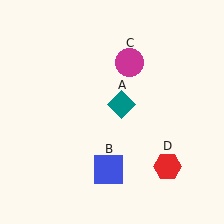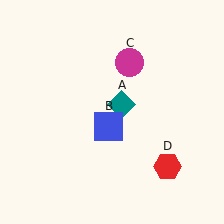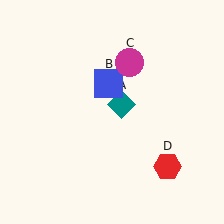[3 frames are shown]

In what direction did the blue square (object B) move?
The blue square (object B) moved up.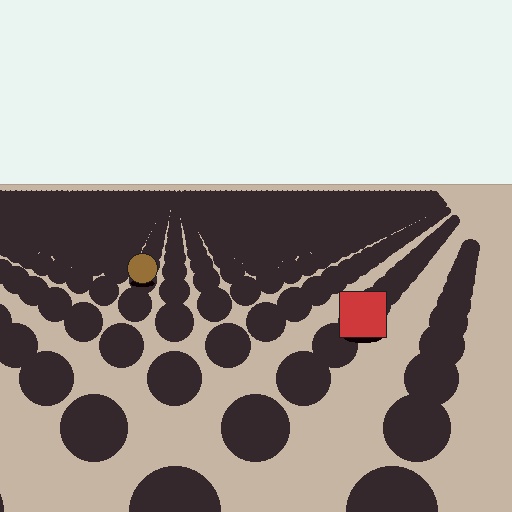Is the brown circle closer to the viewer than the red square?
No. The red square is closer — you can tell from the texture gradient: the ground texture is coarser near it.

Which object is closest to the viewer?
The red square is closest. The texture marks near it are larger and more spread out.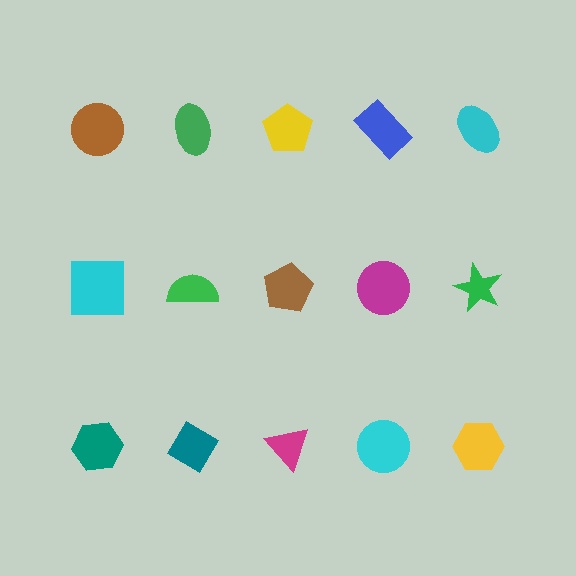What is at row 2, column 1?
A cyan square.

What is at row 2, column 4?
A magenta circle.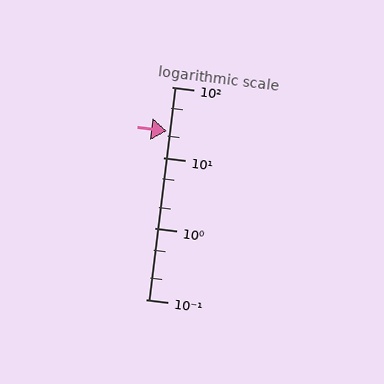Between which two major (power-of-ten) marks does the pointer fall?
The pointer is between 10 and 100.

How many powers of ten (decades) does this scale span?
The scale spans 3 decades, from 0.1 to 100.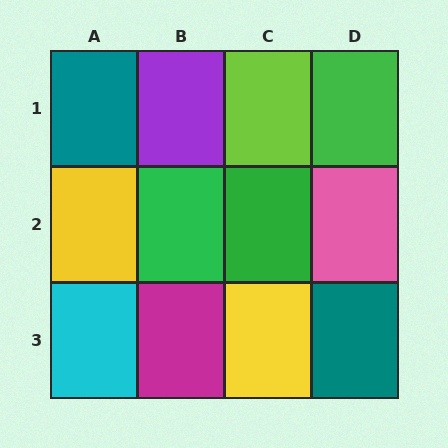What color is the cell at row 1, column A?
Teal.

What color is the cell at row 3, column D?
Teal.